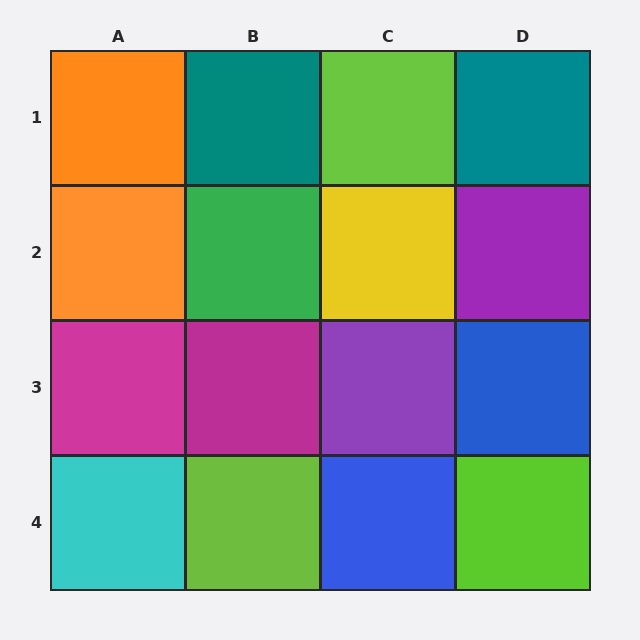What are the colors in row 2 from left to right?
Orange, green, yellow, purple.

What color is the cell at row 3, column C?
Purple.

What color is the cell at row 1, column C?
Lime.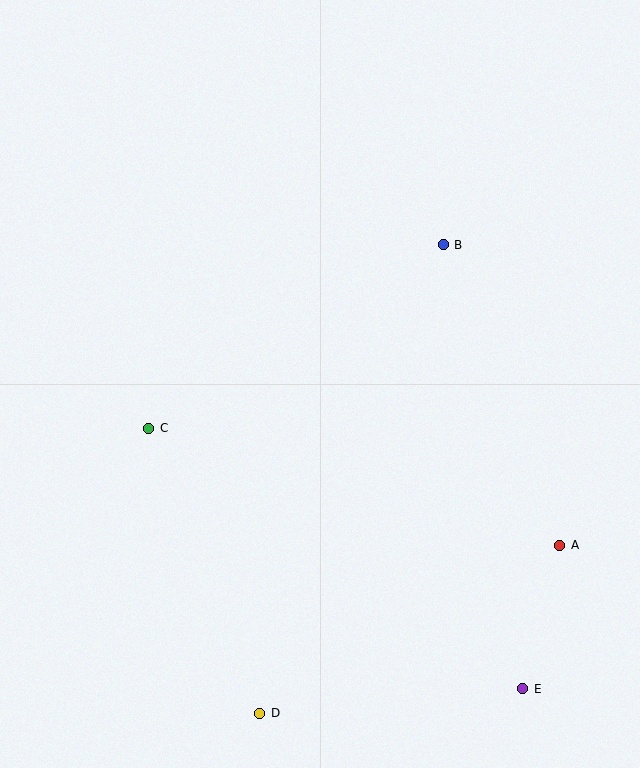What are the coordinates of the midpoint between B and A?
The midpoint between B and A is at (501, 395).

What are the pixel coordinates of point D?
Point D is at (260, 713).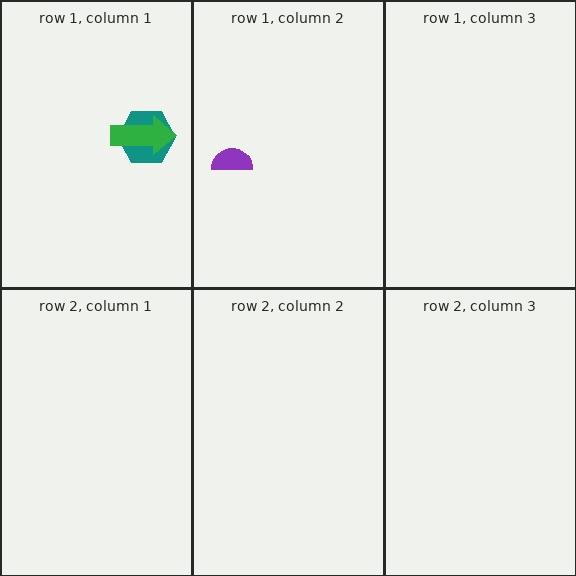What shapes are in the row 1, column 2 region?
The purple semicircle.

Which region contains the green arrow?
The row 1, column 1 region.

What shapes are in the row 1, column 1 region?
The teal hexagon, the green arrow.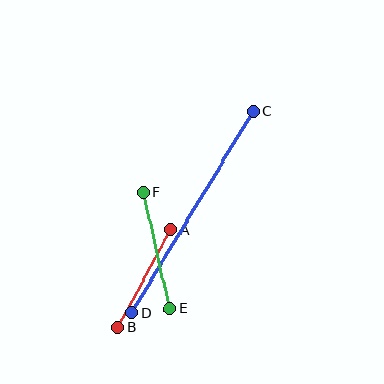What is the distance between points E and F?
The distance is approximately 120 pixels.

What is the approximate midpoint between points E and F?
The midpoint is at approximately (157, 250) pixels.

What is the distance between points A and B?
The distance is approximately 110 pixels.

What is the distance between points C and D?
The distance is approximately 235 pixels.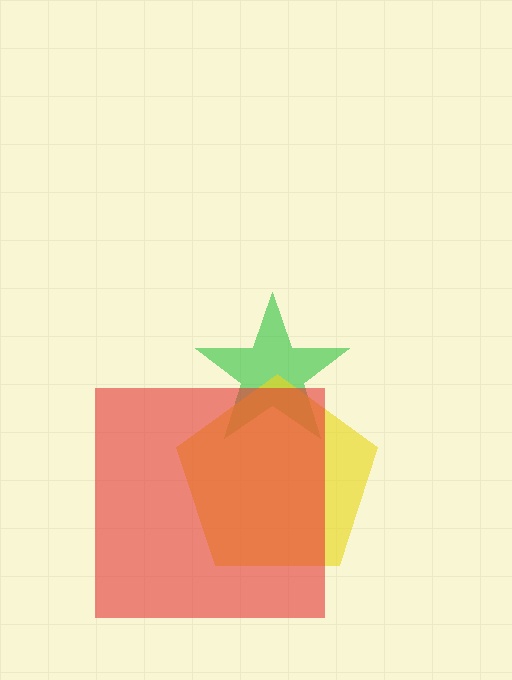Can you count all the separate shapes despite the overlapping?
Yes, there are 3 separate shapes.